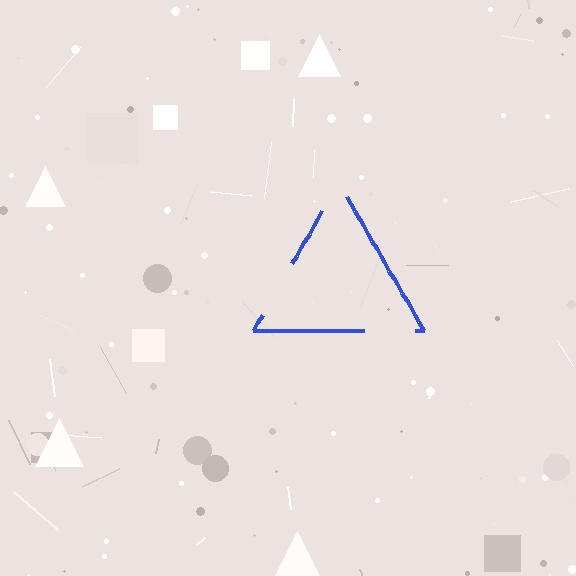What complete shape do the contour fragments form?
The contour fragments form a triangle.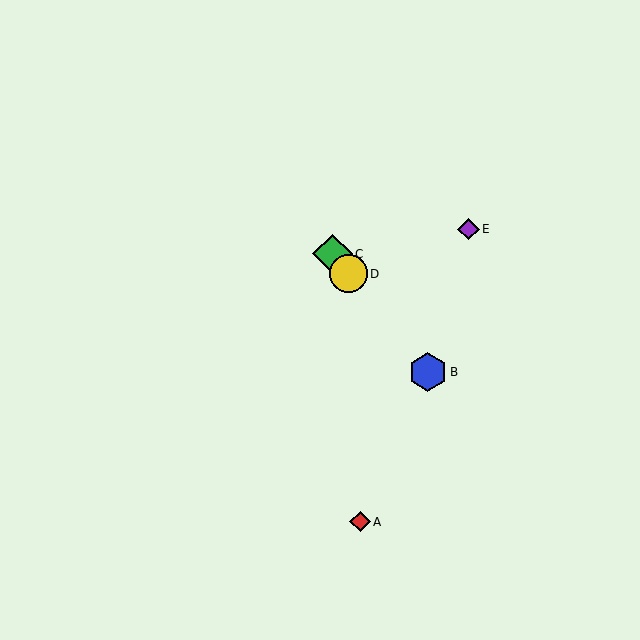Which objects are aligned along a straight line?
Objects B, C, D are aligned along a straight line.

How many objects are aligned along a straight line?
3 objects (B, C, D) are aligned along a straight line.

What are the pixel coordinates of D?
Object D is at (348, 274).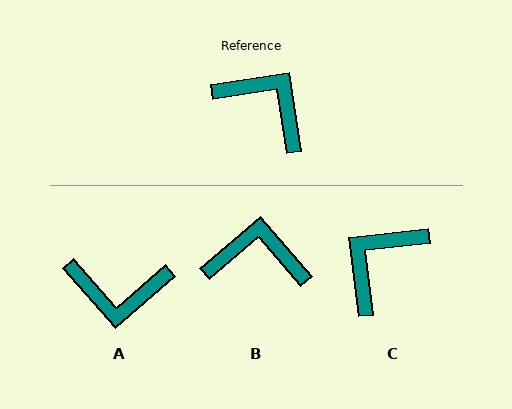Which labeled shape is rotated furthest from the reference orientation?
A, about 148 degrees away.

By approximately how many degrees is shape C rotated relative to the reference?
Approximately 88 degrees counter-clockwise.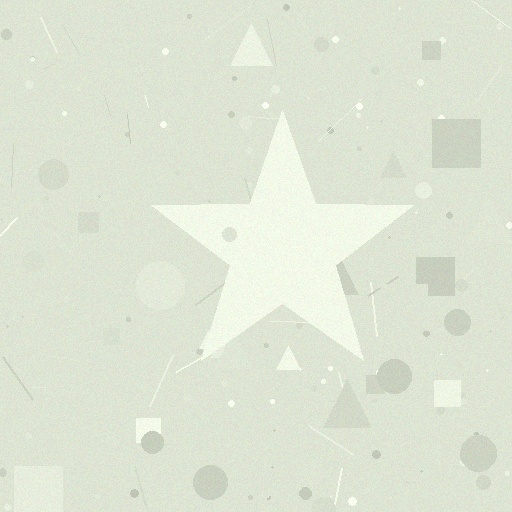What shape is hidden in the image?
A star is hidden in the image.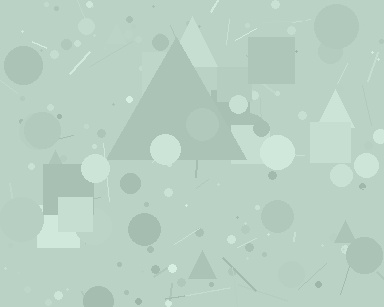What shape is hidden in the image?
A triangle is hidden in the image.